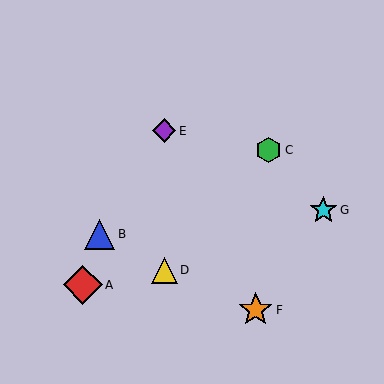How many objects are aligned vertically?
2 objects (D, E) are aligned vertically.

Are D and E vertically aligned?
Yes, both are at x≈164.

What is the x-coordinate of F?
Object F is at x≈256.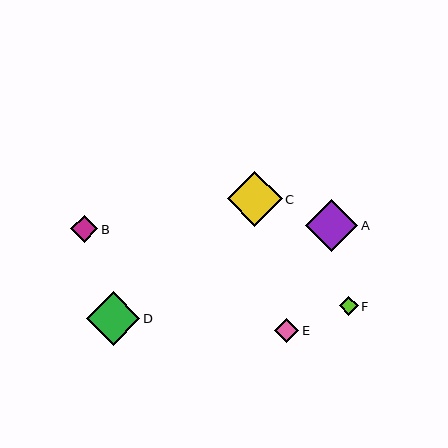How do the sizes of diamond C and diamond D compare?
Diamond C and diamond D are approximately the same size.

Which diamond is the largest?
Diamond C is the largest with a size of approximately 55 pixels.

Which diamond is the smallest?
Diamond F is the smallest with a size of approximately 19 pixels.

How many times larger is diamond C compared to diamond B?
Diamond C is approximately 2.0 times the size of diamond B.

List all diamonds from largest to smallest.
From largest to smallest: C, D, A, B, E, F.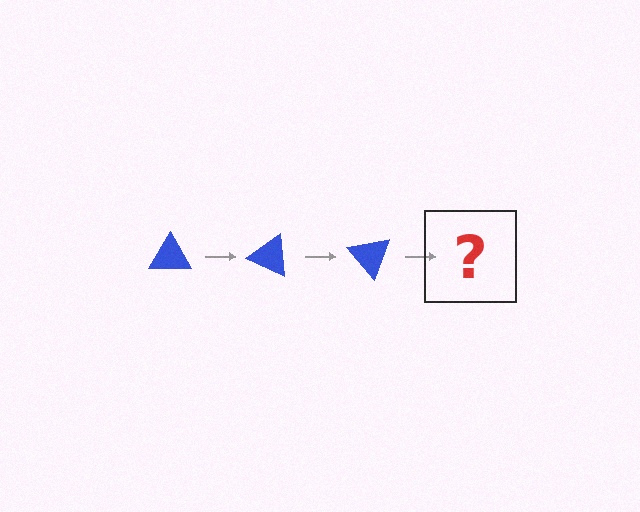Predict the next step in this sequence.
The next step is a blue triangle rotated 75 degrees.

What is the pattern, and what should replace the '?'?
The pattern is that the triangle rotates 25 degrees each step. The '?' should be a blue triangle rotated 75 degrees.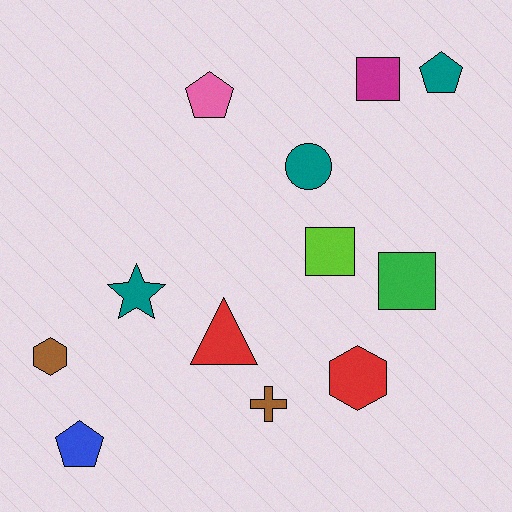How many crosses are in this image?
There is 1 cross.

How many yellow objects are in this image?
There are no yellow objects.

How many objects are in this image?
There are 12 objects.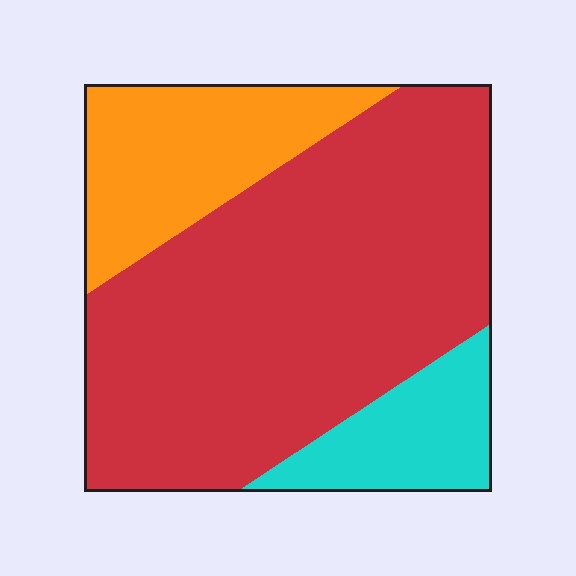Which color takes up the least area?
Cyan, at roughly 15%.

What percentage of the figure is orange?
Orange covers roughly 20% of the figure.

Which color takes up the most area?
Red, at roughly 65%.